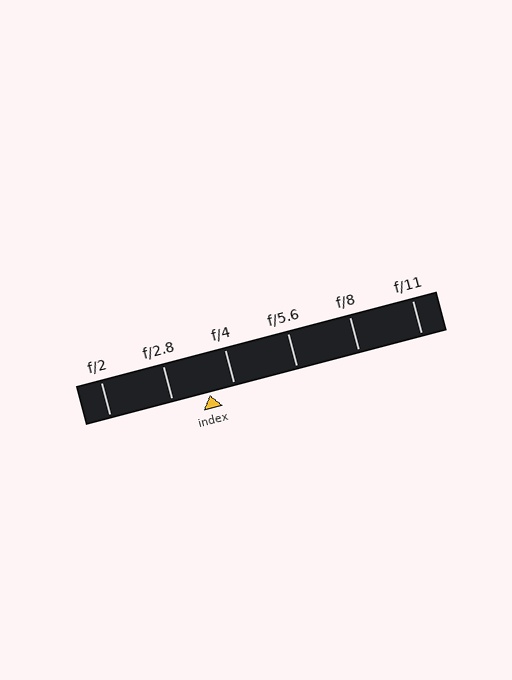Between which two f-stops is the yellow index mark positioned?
The index mark is between f/2.8 and f/4.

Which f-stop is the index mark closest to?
The index mark is closest to f/4.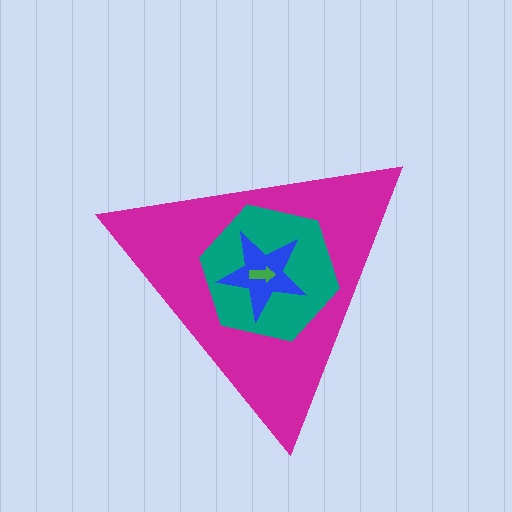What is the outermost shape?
The magenta triangle.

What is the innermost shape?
The green arrow.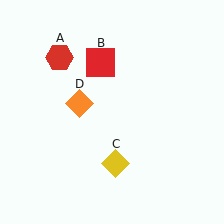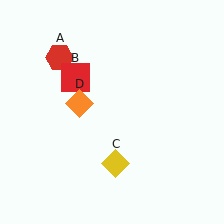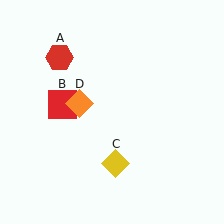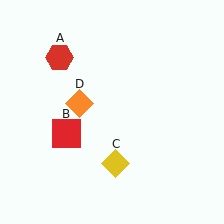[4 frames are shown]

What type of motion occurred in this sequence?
The red square (object B) rotated counterclockwise around the center of the scene.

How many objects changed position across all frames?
1 object changed position: red square (object B).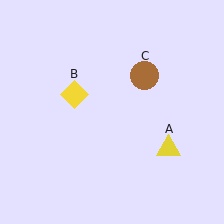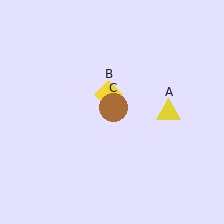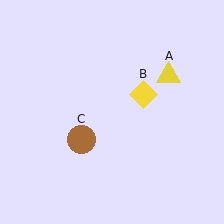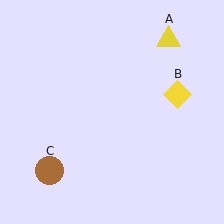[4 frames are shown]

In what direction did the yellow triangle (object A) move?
The yellow triangle (object A) moved up.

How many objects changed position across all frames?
3 objects changed position: yellow triangle (object A), yellow diamond (object B), brown circle (object C).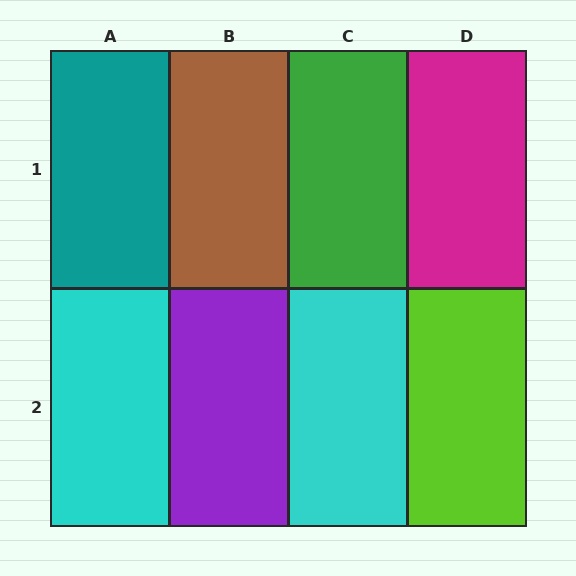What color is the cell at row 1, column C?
Green.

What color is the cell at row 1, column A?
Teal.